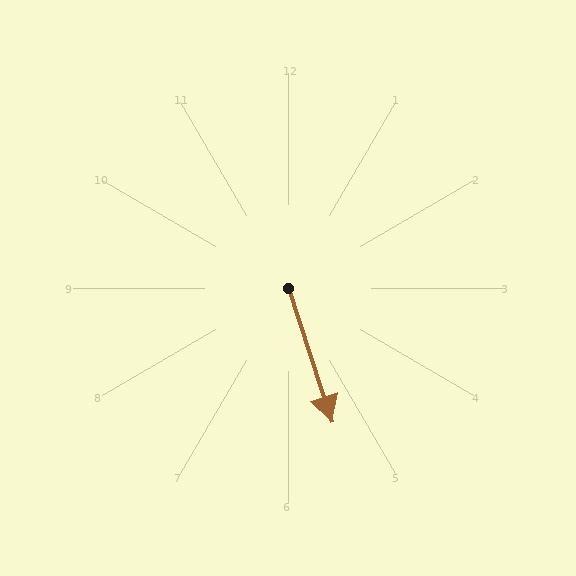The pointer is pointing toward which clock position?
Roughly 5 o'clock.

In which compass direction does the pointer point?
South.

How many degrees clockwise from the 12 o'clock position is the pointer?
Approximately 162 degrees.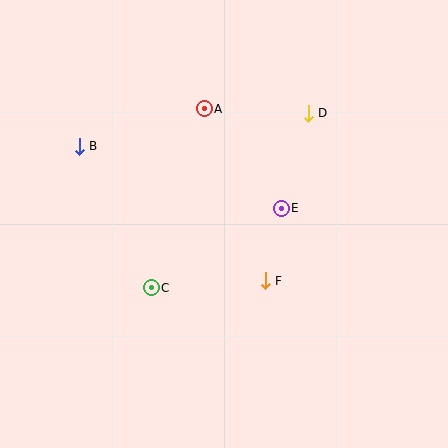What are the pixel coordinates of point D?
Point D is at (308, 113).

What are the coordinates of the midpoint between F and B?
The midpoint between F and B is at (172, 214).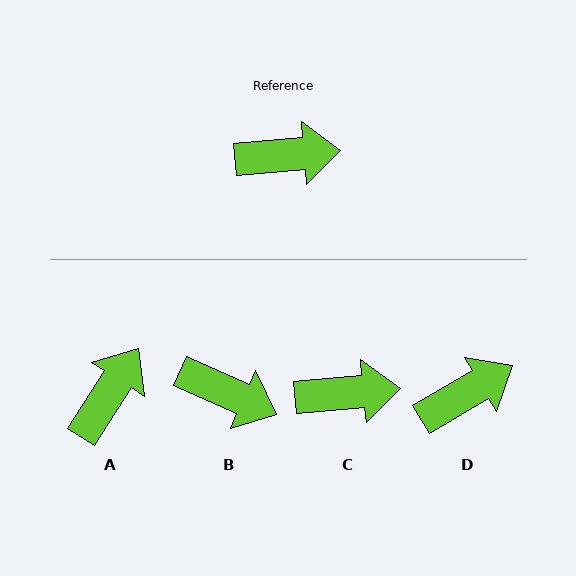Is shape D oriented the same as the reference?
No, it is off by about 26 degrees.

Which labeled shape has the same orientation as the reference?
C.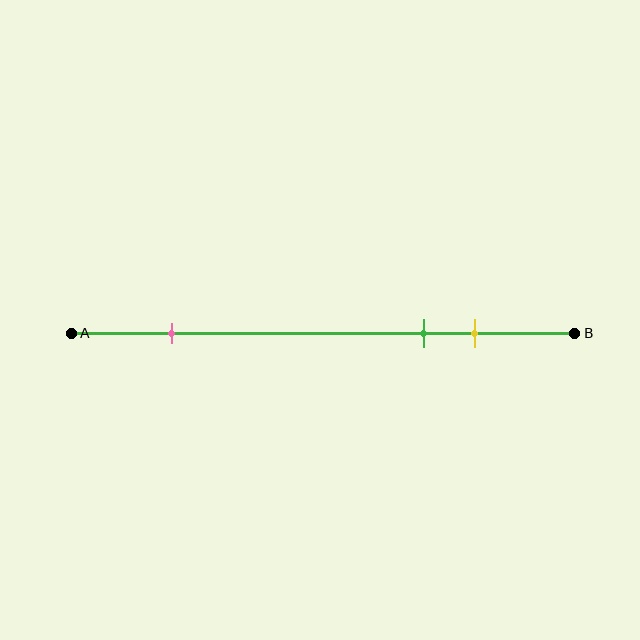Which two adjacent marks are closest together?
The green and yellow marks are the closest adjacent pair.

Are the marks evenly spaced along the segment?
No, the marks are not evenly spaced.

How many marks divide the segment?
There are 3 marks dividing the segment.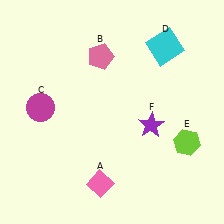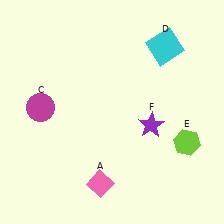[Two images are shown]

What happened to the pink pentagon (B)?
The pink pentagon (B) was removed in Image 2. It was in the top-left area of Image 1.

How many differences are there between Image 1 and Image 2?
There is 1 difference between the two images.